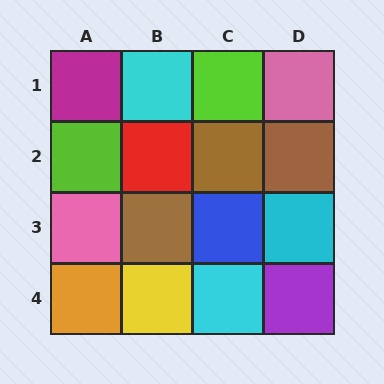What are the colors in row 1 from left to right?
Magenta, cyan, lime, pink.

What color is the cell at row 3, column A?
Pink.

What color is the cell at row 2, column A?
Lime.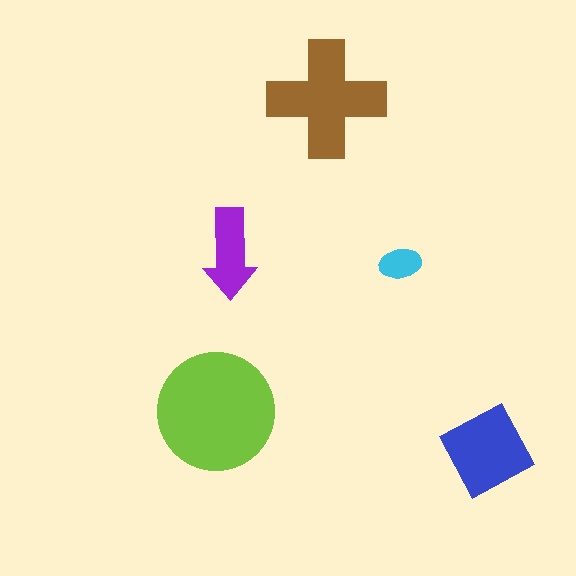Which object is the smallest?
The cyan ellipse.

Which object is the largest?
The lime circle.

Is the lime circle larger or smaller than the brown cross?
Larger.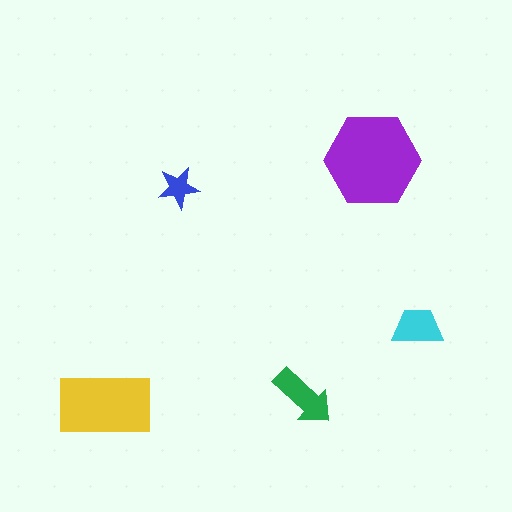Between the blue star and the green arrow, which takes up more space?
The green arrow.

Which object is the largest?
The purple hexagon.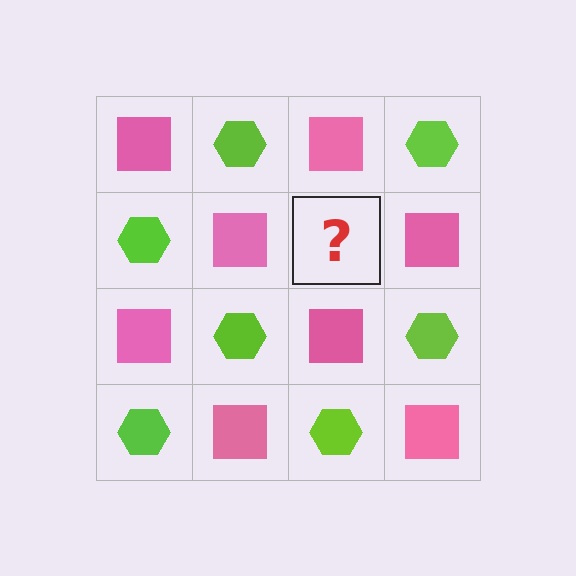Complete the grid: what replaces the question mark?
The question mark should be replaced with a lime hexagon.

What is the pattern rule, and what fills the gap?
The rule is that it alternates pink square and lime hexagon in a checkerboard pattern. The gap should be filled with a lime hexagon.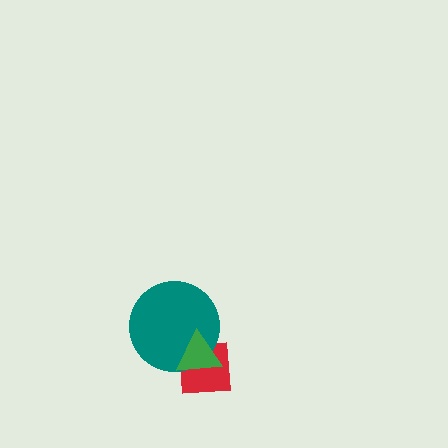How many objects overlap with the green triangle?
2 objects overlap with the green triangle.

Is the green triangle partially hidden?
No, no other shape covers it.